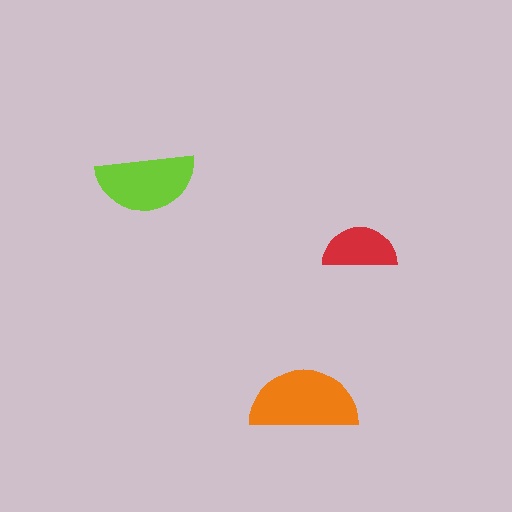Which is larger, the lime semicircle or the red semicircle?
The lime one.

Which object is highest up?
The lime semicircle is topmost.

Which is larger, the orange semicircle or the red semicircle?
The orange one.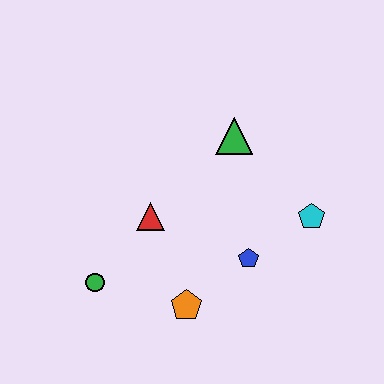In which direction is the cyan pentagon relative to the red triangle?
The cyan pentagon is to the right of the red triangle.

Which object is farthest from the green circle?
The cyan pentagon is farthest from the green circle.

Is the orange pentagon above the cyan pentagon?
No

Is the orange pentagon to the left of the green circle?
No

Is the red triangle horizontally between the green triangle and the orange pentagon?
No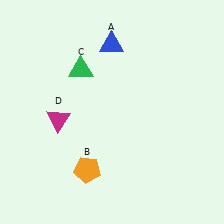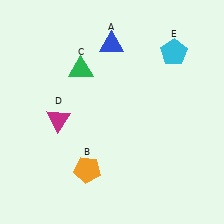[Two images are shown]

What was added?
A cyan pentagon (E) was added in Image 2.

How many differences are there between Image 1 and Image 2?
There is 1 difference between the two images.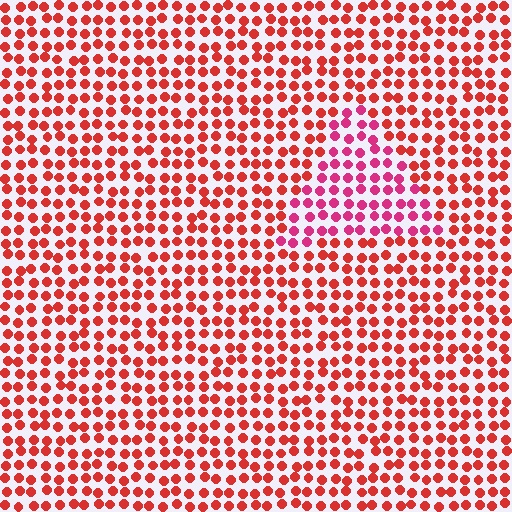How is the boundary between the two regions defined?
The boundary is defined purely by a slight shift in hue (about 31 degrees). Spacing, size, and orientation are identical on both sides.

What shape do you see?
I see a triangle.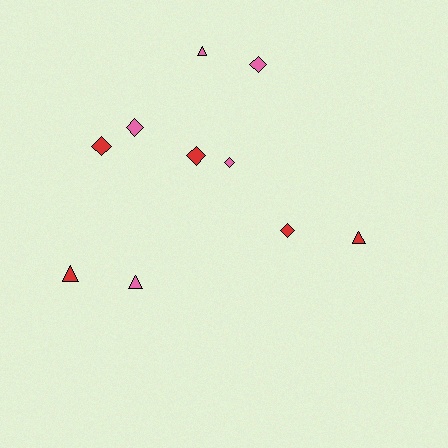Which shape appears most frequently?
Diamond, with 6 objects.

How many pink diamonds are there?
There are 3 pink diamonds.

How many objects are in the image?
There are 10 objects.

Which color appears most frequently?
Red, with 5 objects.